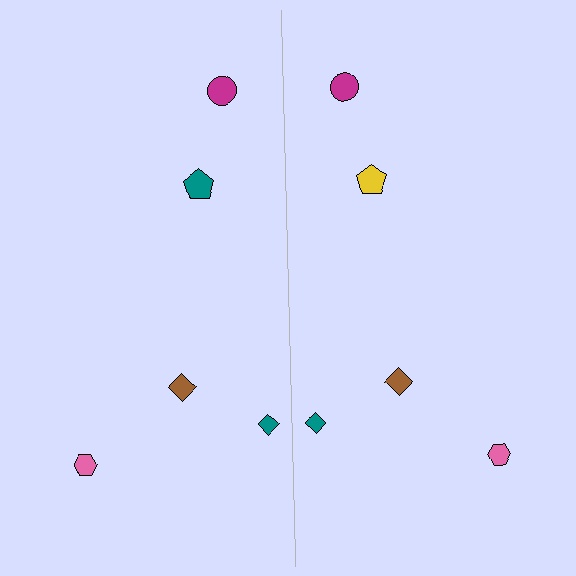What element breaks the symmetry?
The yellow pentagon on the right side breaks the symmetry — its mirror counterpart is teal.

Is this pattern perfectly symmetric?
No, the pattern is not perfectly symmetric. The yellow pentagon on the right side breaks the symmetry — its mirror counterpart is teal.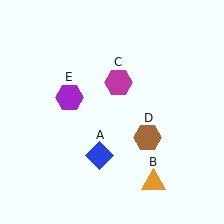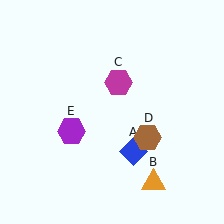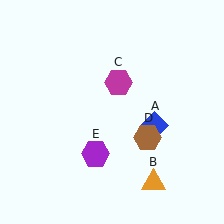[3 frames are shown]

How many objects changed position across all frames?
2 objects changed position: blue diamond (object A), purple hexagon (object E).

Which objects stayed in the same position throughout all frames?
Orange triangle (object B) and magenta hexagon (object C) and brown hexagon (object D) remained stationary.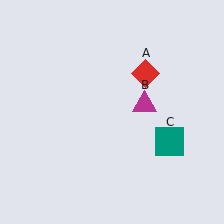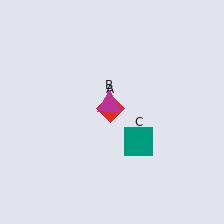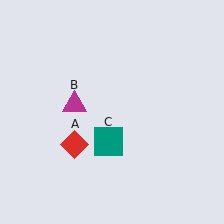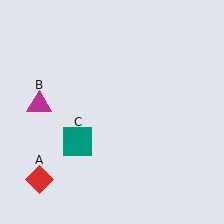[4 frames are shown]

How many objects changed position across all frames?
3 objects changed position: red diamond (object A), magenta triangle (object B), teal square (object C).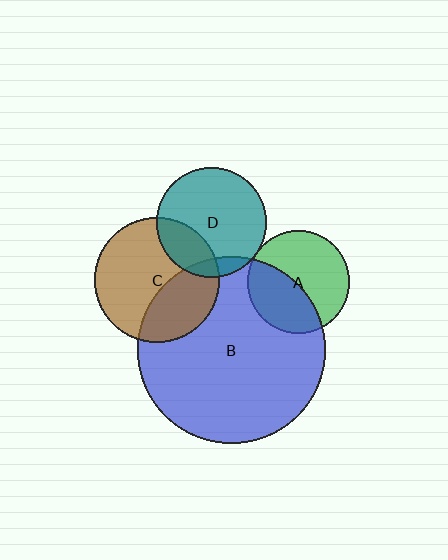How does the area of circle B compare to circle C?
Approximately 2.3 times.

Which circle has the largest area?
Circle B (blue).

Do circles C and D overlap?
Yes.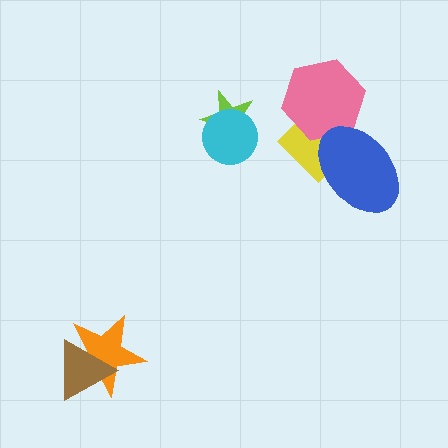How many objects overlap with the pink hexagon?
2 objects overlap with the pink hexagon.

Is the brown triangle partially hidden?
No, no other shape covers it.